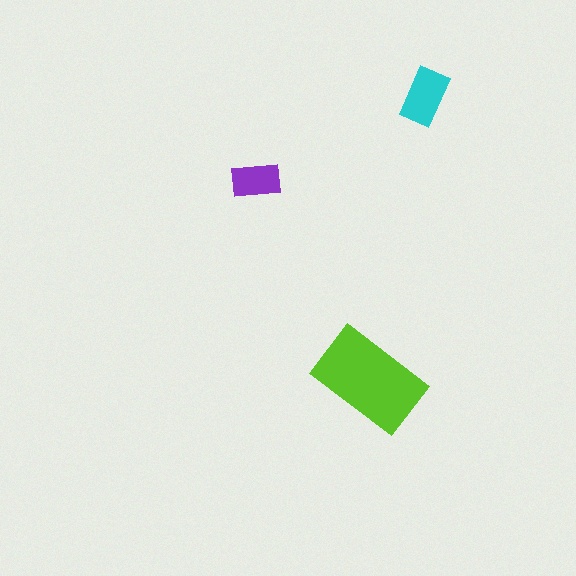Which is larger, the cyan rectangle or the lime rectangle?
The lime one.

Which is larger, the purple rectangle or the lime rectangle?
The lime one.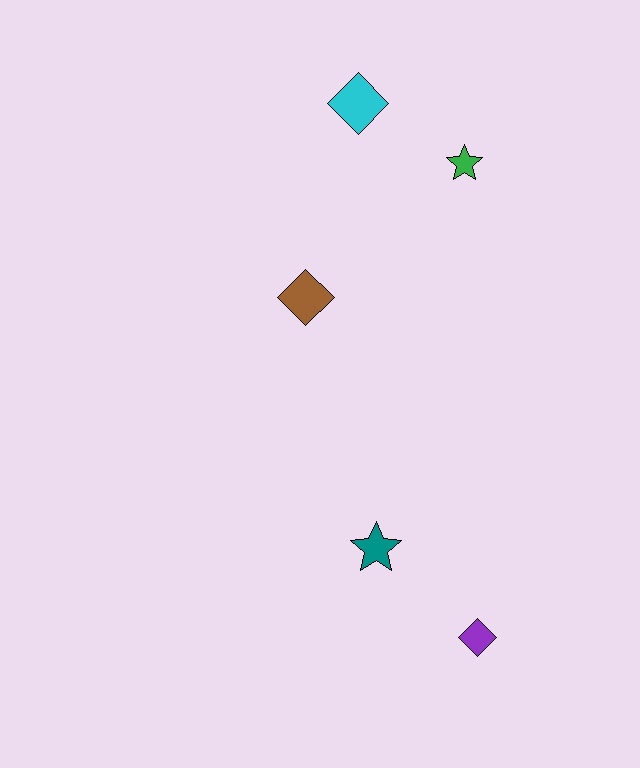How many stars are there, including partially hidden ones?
There are 2 stars.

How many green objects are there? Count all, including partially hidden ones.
There is 1 green object.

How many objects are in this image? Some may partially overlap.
There are 5 objects.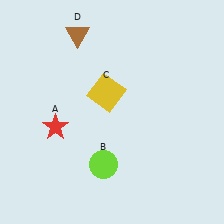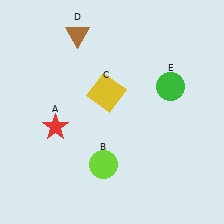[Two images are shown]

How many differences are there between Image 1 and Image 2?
There is 1 difference between the two images.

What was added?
A green circle (E) was added in Image 2.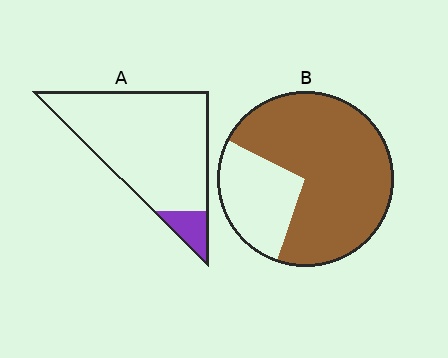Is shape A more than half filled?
No.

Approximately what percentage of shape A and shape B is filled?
A is approximately 10% and B is approximately 75%.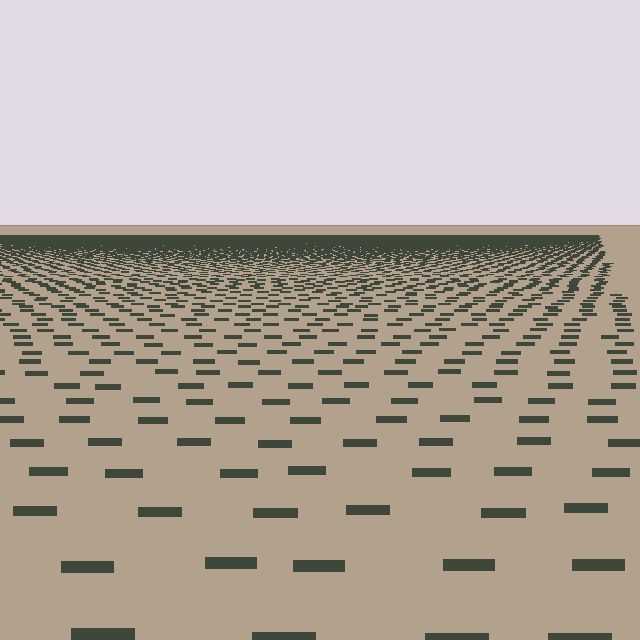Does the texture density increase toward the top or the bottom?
Density increases toward the top.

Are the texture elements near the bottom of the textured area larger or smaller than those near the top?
Larger. Near the bottom, elements are closer to the viewer and appear at a bigger on-screen size.